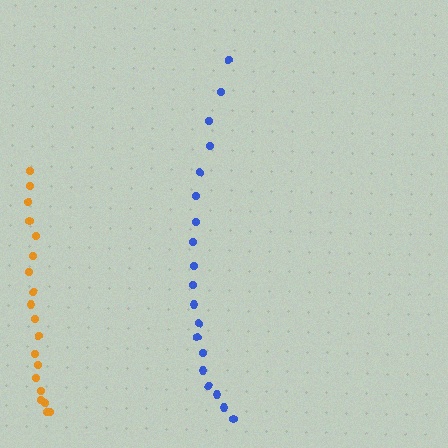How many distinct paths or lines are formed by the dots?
There are 2 distinct paths.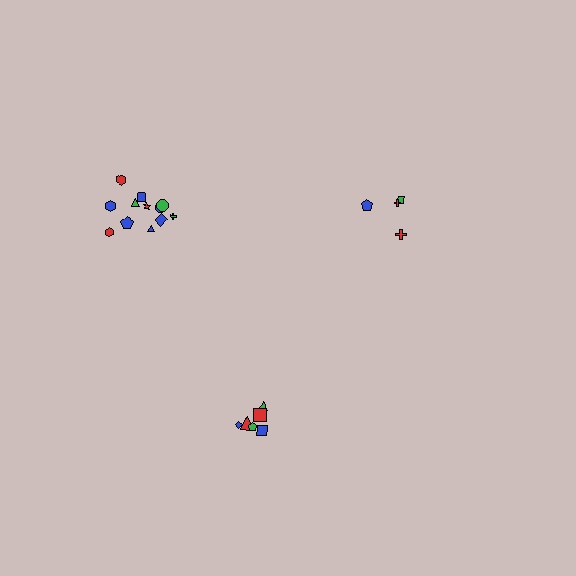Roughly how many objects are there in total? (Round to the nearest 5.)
Roughly 20 objects in total.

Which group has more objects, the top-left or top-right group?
The top-left group.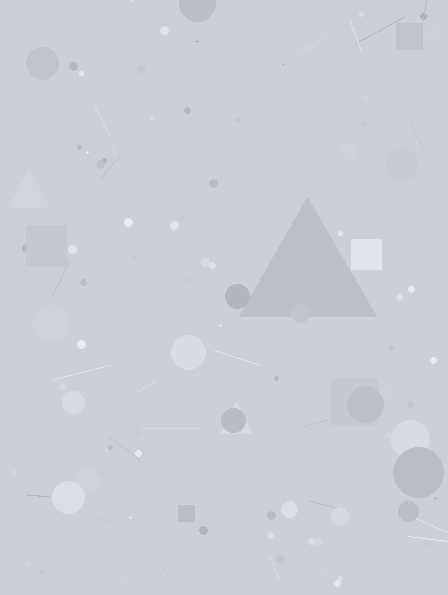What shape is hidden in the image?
A triangle is hidden in the image.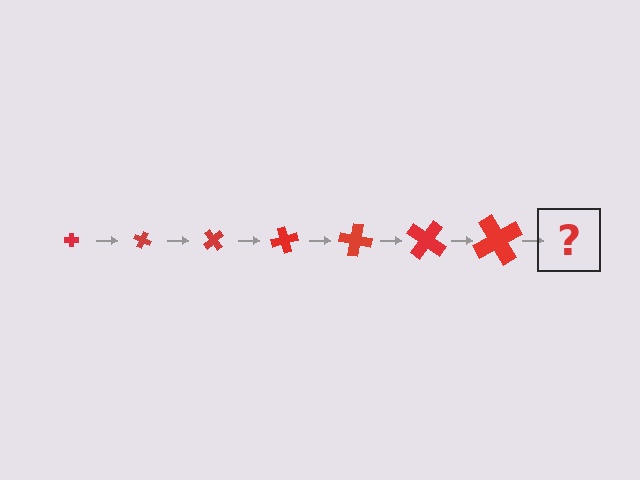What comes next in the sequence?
The next element should be a cross, larger than the previous one and rotated 175 degrees from the start.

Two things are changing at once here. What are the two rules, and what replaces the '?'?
The two rules are that the cross grows larger each step and it rotates 25 degrees each step. The '?' should be a cross, larger than the previous one and rotated 175 degrees from the start.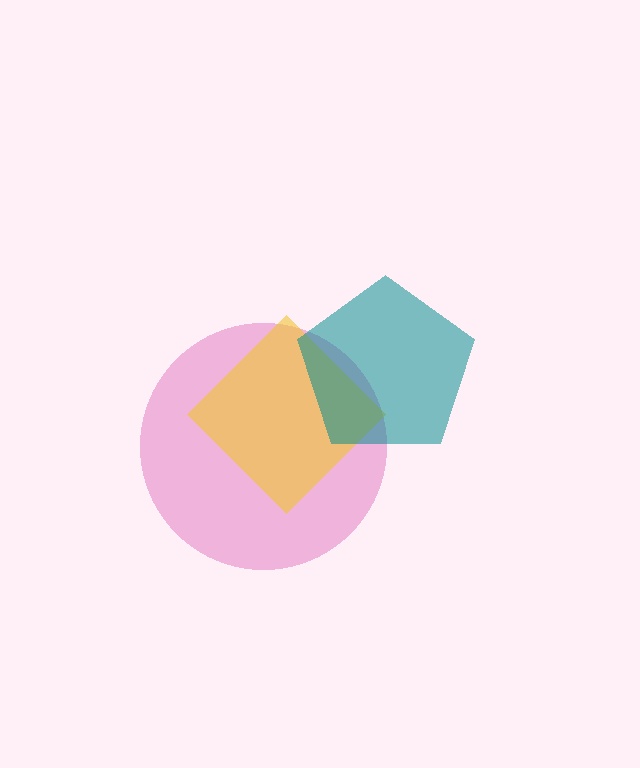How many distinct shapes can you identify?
There are 3 distinct shapes: a pink circle, a yellow diamond, a teal pentagon.